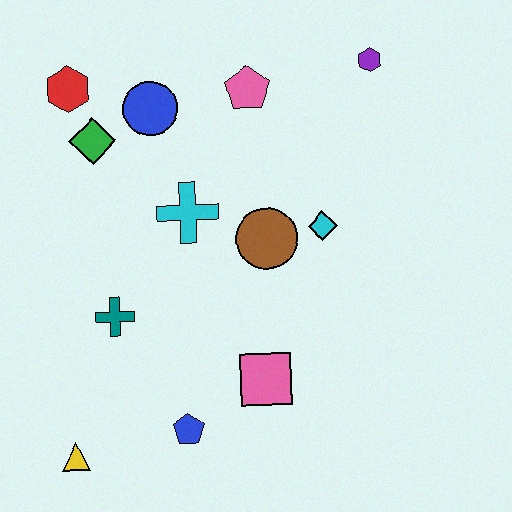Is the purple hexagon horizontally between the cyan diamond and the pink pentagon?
No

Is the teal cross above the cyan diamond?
No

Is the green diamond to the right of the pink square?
No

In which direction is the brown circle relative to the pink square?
The brown circle is above the pink square.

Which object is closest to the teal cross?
The cyan cross is closest to the teal cross.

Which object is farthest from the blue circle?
The yellow triangle is farthest from the blue circle.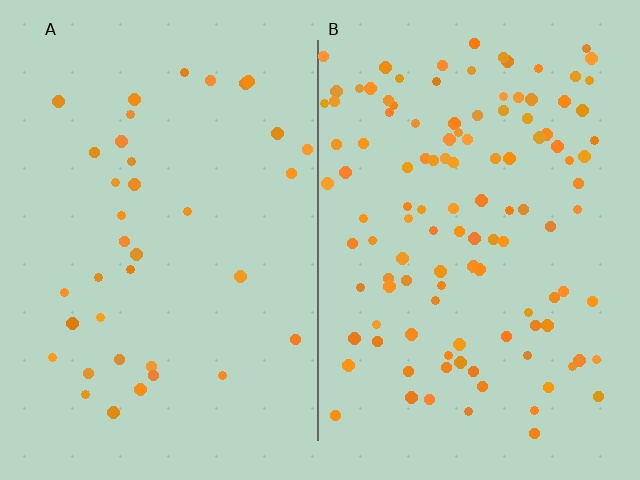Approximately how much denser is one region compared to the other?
Approximately 3.1× — region B over region A.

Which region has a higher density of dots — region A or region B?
B (the right).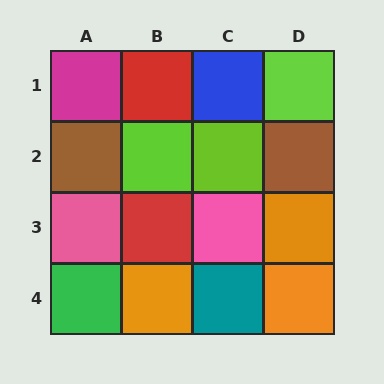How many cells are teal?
1 cell is teal.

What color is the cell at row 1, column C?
Blue.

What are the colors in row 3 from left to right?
Pink, red, pink, orange.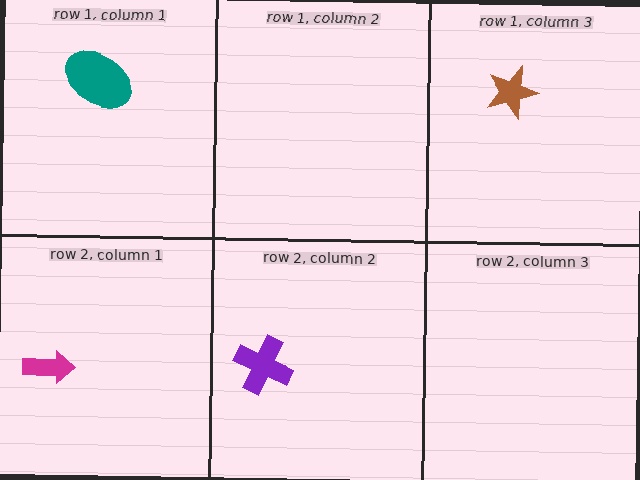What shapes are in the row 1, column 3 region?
The brown star.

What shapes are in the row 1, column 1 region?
The teal ellipse.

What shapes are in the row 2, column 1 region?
The magenta arrow.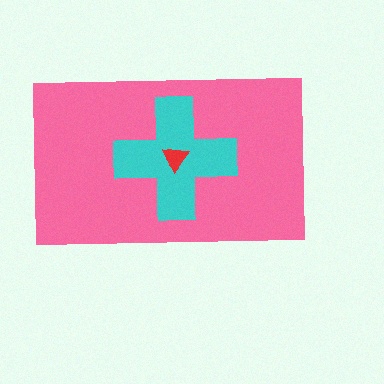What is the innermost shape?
The red triangle.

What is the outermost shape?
The pink rectangle.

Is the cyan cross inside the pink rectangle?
Yes.